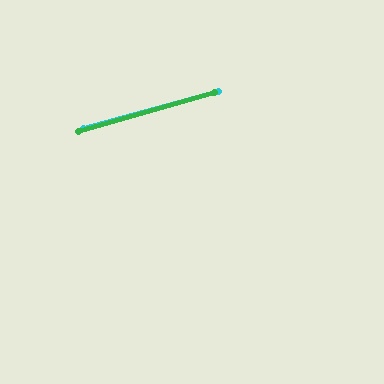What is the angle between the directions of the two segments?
Approximately 1 degree.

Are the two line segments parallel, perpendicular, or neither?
Parallel — their directions differ by only 0.7°.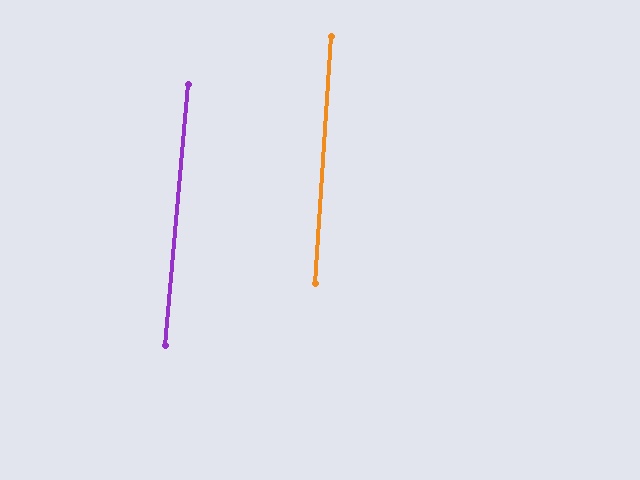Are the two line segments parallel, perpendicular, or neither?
Parallel — their directions differ by only 1.4°.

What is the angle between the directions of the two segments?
Approximately 1 degree.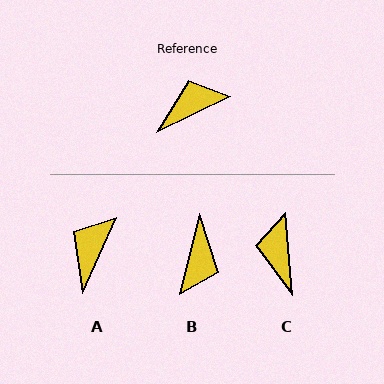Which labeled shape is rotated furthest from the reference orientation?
B, about 131 degrees away.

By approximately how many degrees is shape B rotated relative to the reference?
Approximately 131 degrees clockwise.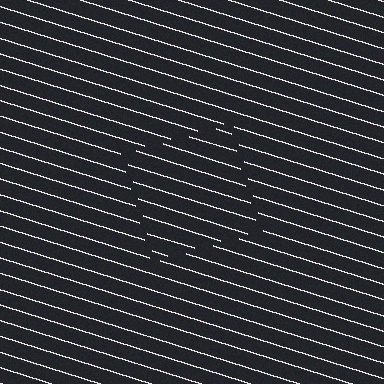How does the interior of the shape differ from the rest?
The interior of the shape contains the same grating, shifted by half a period — the contour is defined by the phase discontinuity where line-ends from the inner and outer gratings abut.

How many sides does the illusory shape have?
4 sides — the line-ends trace a square.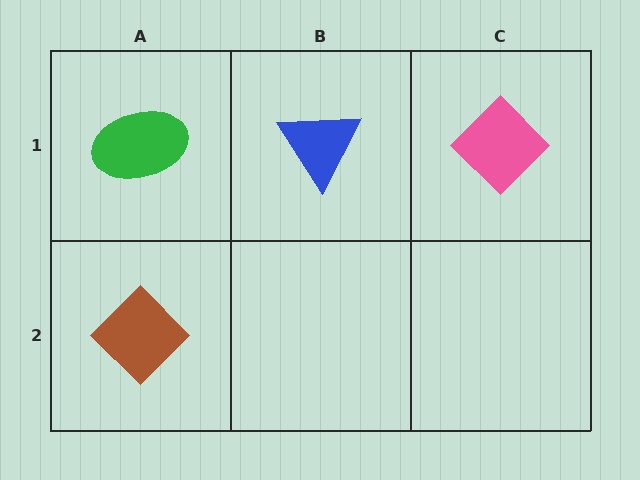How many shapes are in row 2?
1 shape.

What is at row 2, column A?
A brown diamond.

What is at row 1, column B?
A blue triangle.